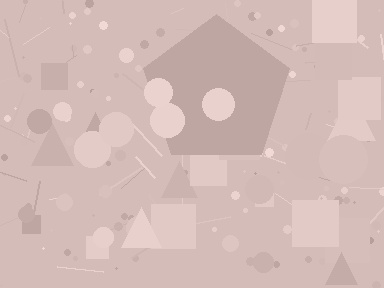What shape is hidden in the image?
A pentagon is hidden in the image.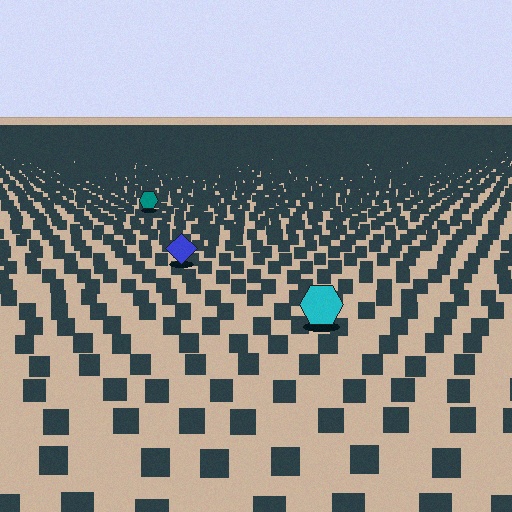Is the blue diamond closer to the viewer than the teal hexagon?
Yes. The blue diamond is closer — you can tell from the texture gradient: the ground texture is coarser near it.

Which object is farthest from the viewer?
The teal hexagon is farthest from the viewer. It appears smaller and the ground texture around it is denser.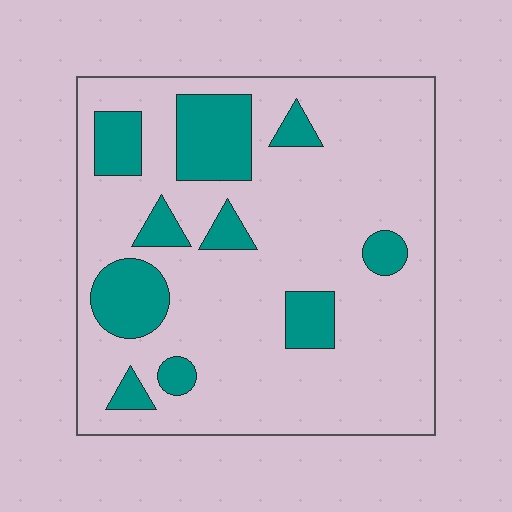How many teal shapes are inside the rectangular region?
10.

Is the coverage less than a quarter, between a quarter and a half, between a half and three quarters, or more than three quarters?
Less than a quarter.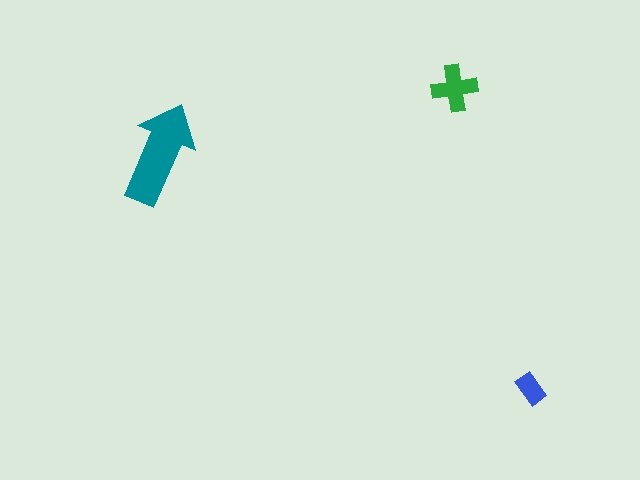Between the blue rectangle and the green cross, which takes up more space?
The green cross.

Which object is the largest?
The teal arrow.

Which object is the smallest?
The blue rectangle.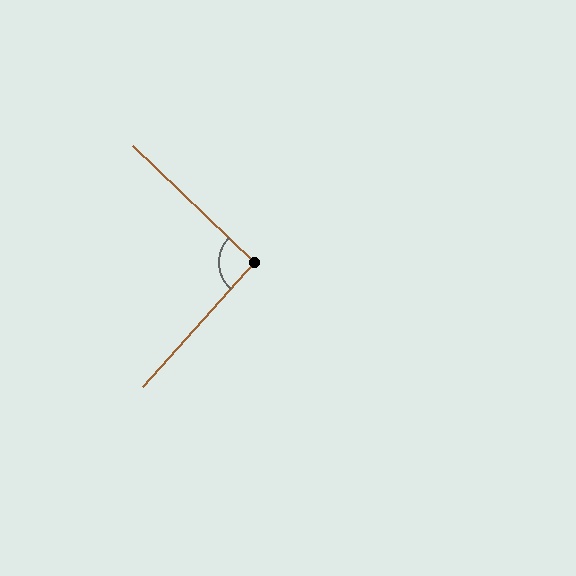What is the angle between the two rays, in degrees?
Approximately 92 degrees.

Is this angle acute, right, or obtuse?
It is approximately a right angle.